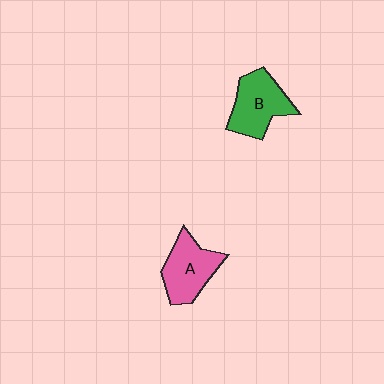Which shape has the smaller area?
Shape A (pink).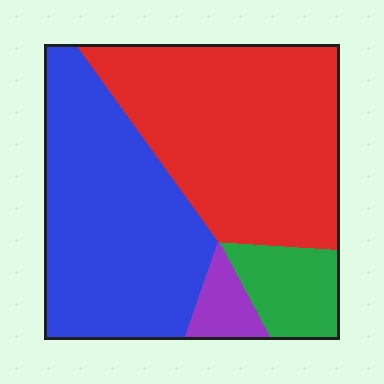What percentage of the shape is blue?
Blue takes up between a quarter and a half of the shape.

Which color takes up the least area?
Purple, at roughly 5%.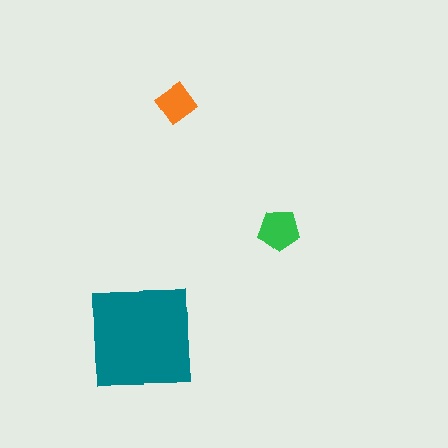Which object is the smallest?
The orange diamond.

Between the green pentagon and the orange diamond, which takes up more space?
The green pentagon.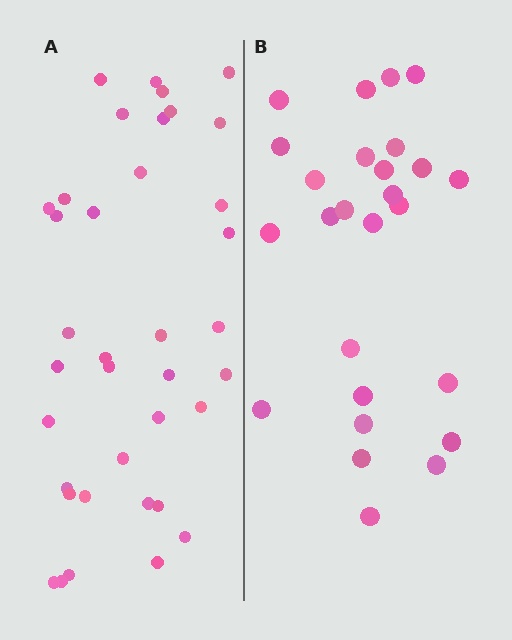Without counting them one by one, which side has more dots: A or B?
Region A (the left region) has more dots.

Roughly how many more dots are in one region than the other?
Region A has roughly 12 or so more dots than region B.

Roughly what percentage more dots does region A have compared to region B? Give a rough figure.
About 40% more.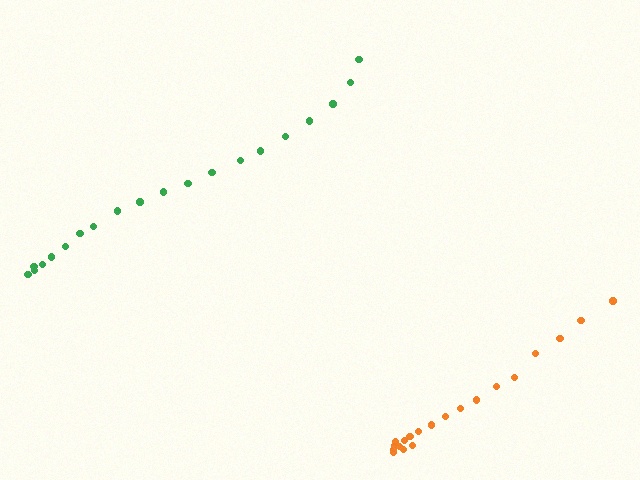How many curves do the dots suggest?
There are 2 distinct paths.